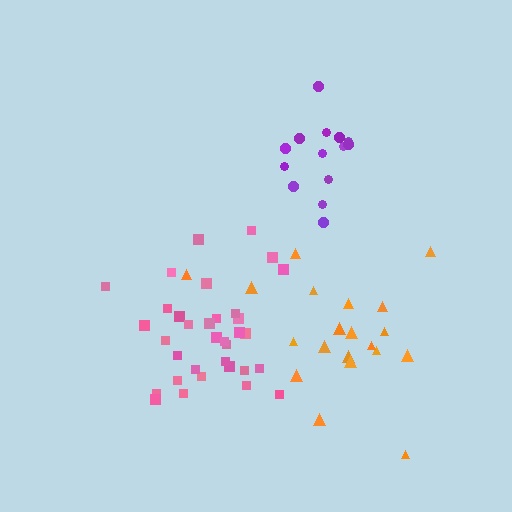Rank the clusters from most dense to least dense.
pink, purple, orange.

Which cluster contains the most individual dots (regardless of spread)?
Pink (34).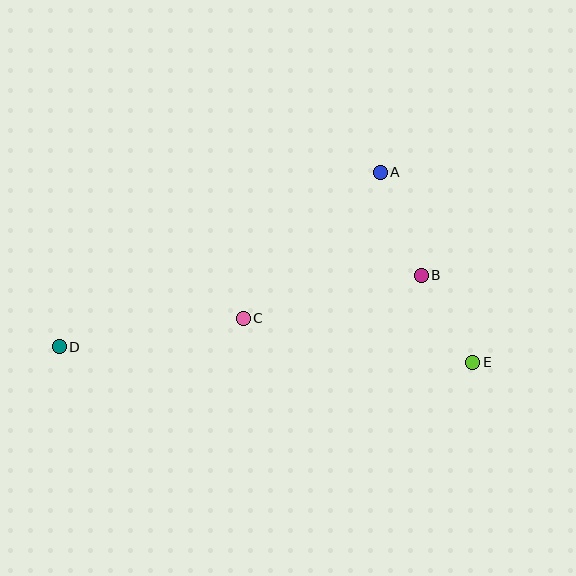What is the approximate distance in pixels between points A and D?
The distance between A and D is approximately 365 pixels.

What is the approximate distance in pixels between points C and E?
The distance between C and E is approximately 233 pixels.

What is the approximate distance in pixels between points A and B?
The distance between A and B is approximately 111 pixels.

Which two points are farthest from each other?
Points D and E are farthest from each other.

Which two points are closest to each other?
Points B and E are closest to each other.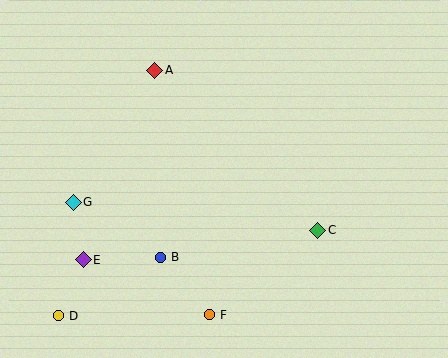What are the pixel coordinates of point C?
Point C is at (318, 230).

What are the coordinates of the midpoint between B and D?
The midpoint between B and D is at (110, 287).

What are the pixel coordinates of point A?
Point A is at (155, 70).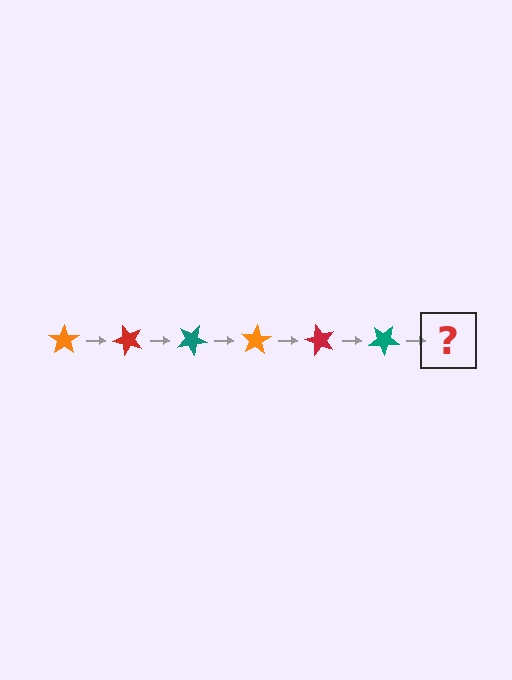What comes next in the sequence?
The next element should be an orange star, rotated 300 degrees from the start.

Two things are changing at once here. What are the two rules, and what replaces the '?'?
The two rules are that it rotates 50 degrees each step and the color cycles through orange, red, and teal. The '?' should be an orange star, rotated 300 degrees from the start.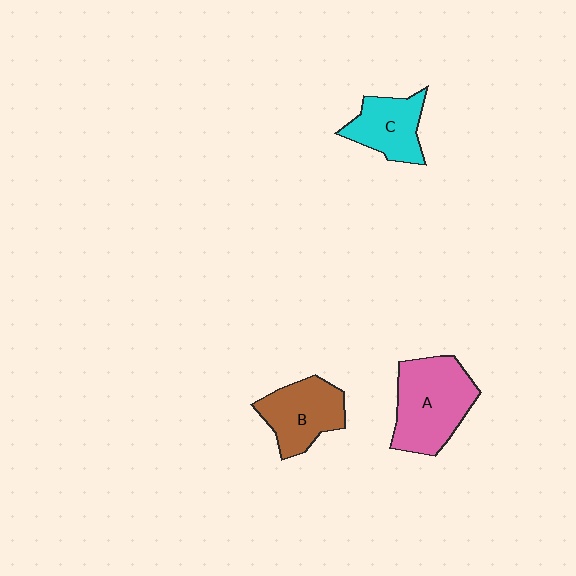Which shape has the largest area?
Shape A (pink).